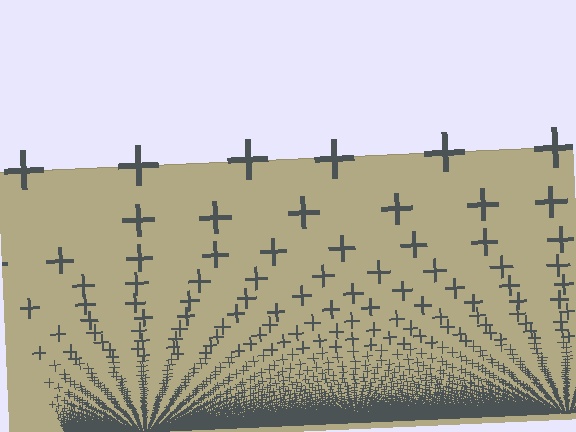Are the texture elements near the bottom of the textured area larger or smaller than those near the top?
Smaller. The gradient is inverted — elements near the bottom are smaller and denser.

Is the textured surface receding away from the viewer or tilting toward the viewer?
The surface appears to tilt toward the viewer. Texture elements get larger and sparser toward the top.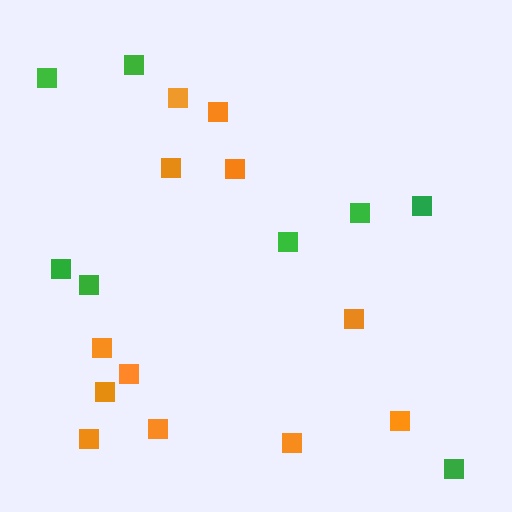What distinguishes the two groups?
There are 2 groups: one group of orange squares (12) and one group of green squares (8).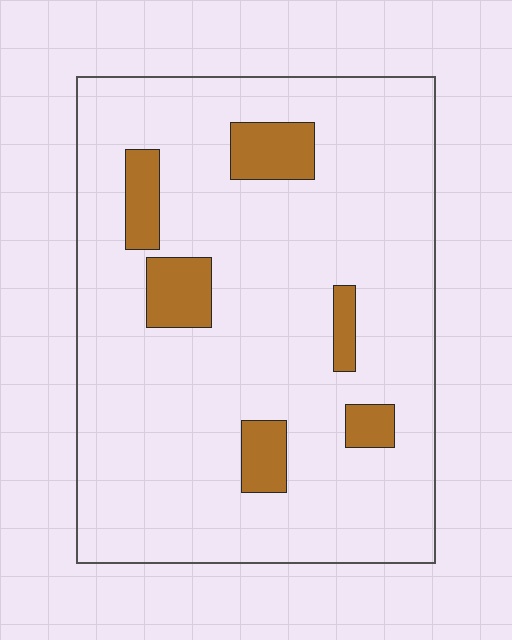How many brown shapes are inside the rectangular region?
6.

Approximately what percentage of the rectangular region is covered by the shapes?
Approximately 10%.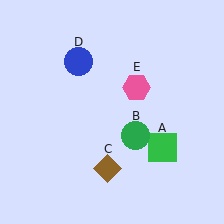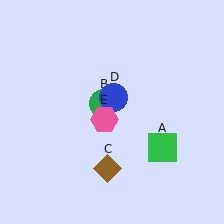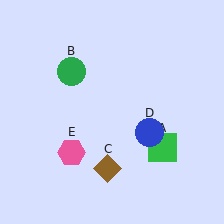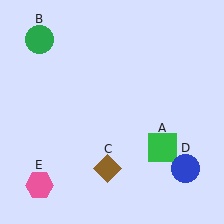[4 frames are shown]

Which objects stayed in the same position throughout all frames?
Green square (object A) and brown diamond (object C) remained stationary.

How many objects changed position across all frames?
3 objects changed position: green circle (object B), blue circle (object D), pink hexagon (object E).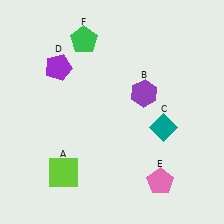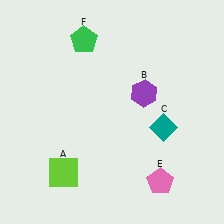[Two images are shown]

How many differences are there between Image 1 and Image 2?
There is 1 difference between the two images.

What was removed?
The purple pentagon (D) was removed in Image 2.